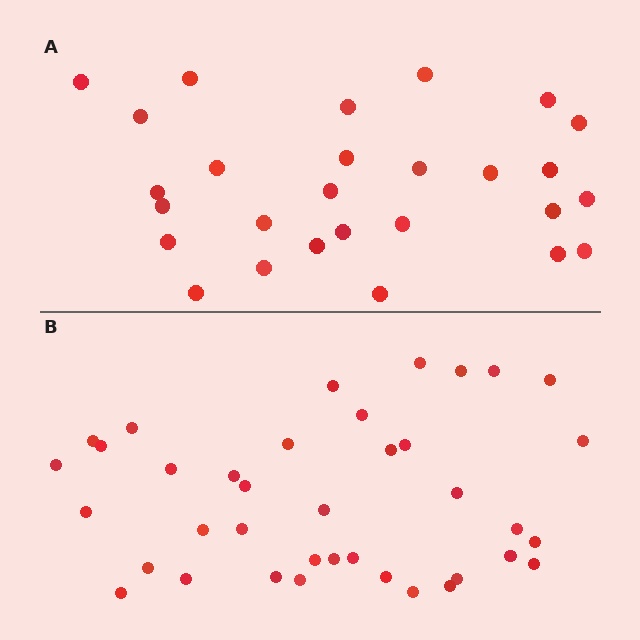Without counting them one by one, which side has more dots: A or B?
Region B (the bottom region) has more dots.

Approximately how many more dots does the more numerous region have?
Region B has roughly 12 or so more dots than region A.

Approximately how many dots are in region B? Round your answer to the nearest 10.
About 40 dots. (The exact count is 38, which rounds to 40.)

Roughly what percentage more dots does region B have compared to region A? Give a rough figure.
About 40% more.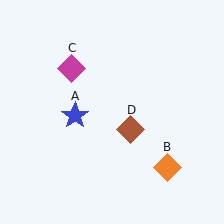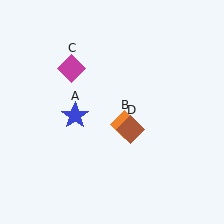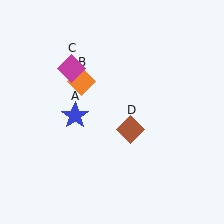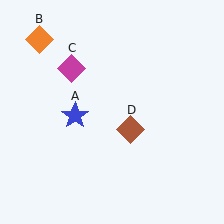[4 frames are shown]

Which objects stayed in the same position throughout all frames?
Blue star (object A) and magenta diamond (object C) and brown diamond (object D) remained stationary.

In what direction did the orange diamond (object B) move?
The orange diamond (object B) moved up and to the left.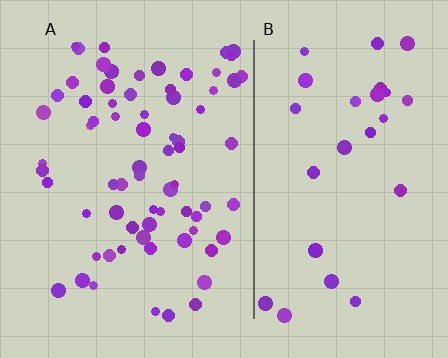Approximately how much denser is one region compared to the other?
Approximately 2.5× — region A over region B.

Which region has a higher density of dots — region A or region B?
A (the left).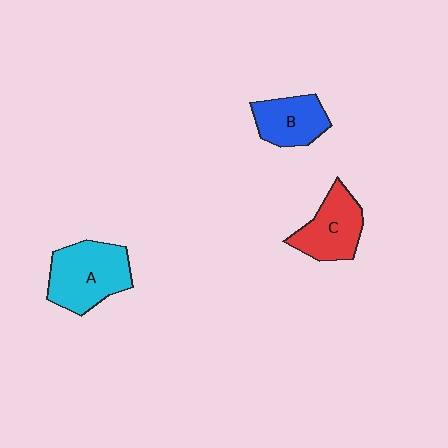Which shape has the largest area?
Shape A (cyan).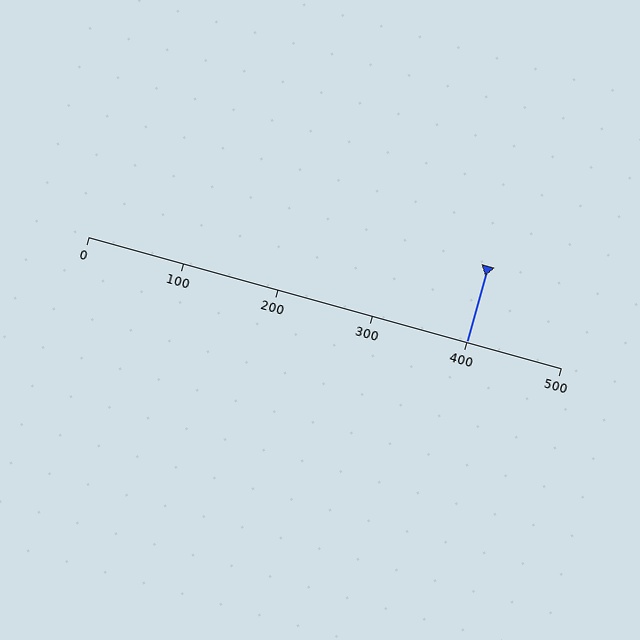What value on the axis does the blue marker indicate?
The marker indicates approximately 400.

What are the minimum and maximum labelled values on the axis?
The axis runs from 0 to 500.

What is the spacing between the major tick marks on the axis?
The major ticks are spaced 100 apart.